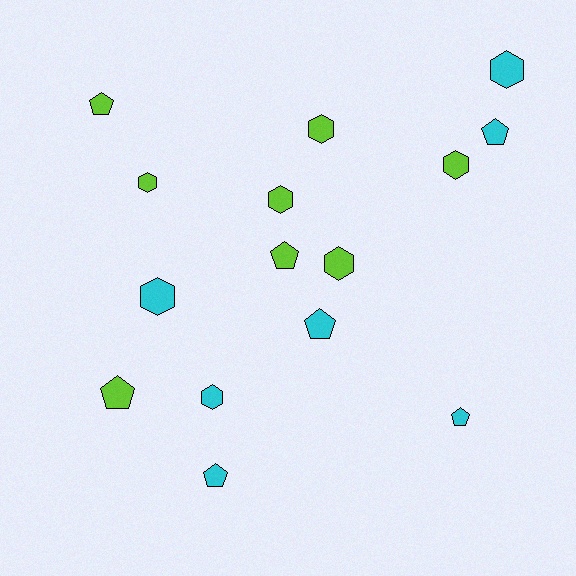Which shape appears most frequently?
Hexagon, with 8 objects.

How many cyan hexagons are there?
There are 3 cyan hexagons.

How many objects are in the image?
There are 15 objects.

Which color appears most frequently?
Lime, with 8 objects.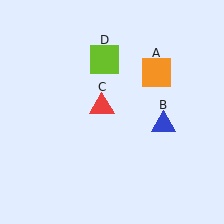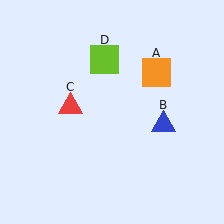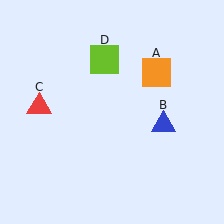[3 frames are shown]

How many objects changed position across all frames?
1 object changed position: red triangle (object C).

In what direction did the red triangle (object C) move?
The red triangle (object C) moved left.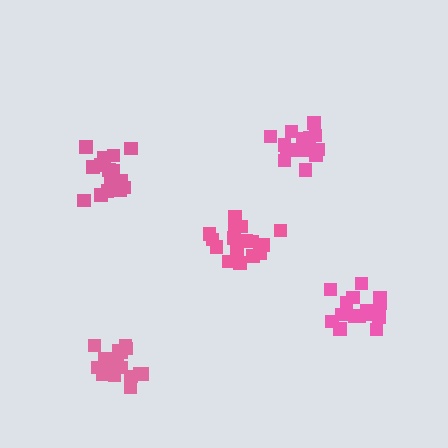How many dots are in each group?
Group 1: 17 dots, Group 2: 15 dots, Group 3: 16 dots, Group 4: 18 dots, Group 5: 17 dots (83 total).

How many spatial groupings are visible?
There are 5 spatial groupings.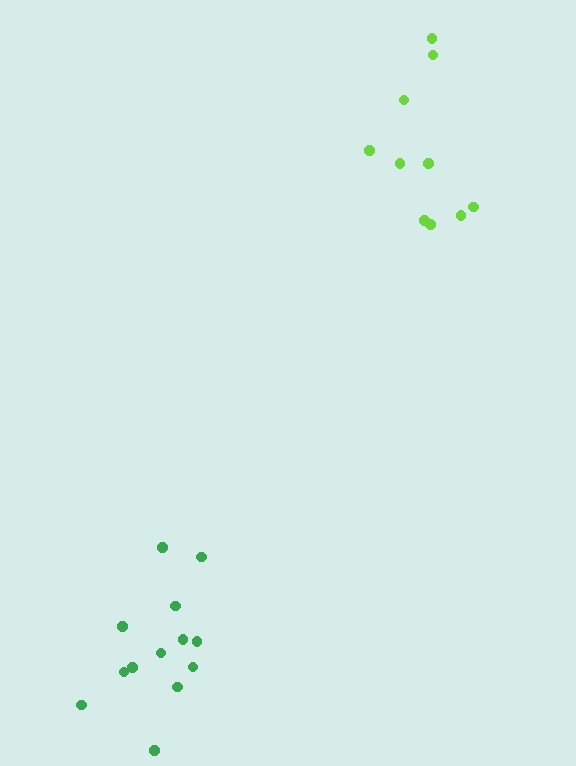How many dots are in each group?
Group 1: 13 dots, Group 2: 10 dots (23 total).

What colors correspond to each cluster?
The clusters are colored: green, lime.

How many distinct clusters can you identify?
There are 2 distinct clusters.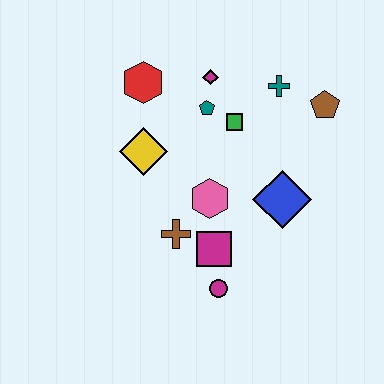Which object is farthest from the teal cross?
The magenta circle is farthest from the teal cross.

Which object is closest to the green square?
The teal pentagon is closest to the green square.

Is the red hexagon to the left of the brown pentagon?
Yes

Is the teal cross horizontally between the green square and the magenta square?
No